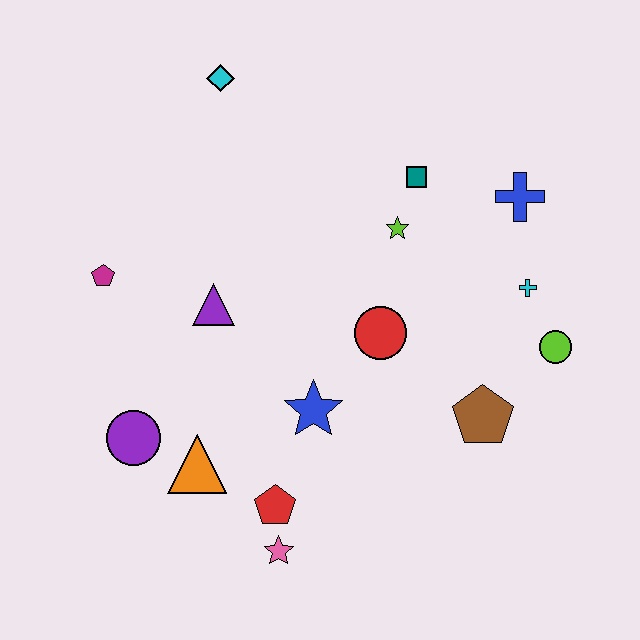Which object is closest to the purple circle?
The orange triangle is closest to the purple circle.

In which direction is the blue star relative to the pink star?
The blue star is above the pink star.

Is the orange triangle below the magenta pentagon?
Yes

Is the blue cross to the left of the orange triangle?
No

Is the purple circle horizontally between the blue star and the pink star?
No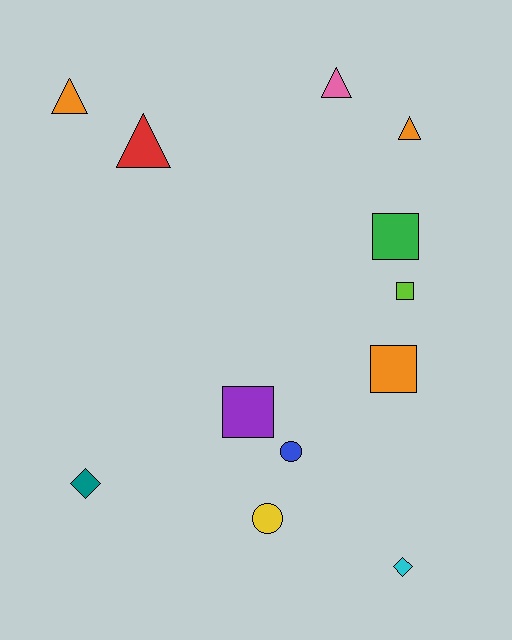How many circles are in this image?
There are 2 circles.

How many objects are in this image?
There are 12 objects.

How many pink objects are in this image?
There is 1 pink object.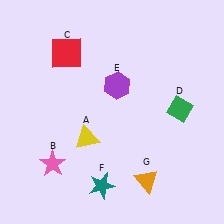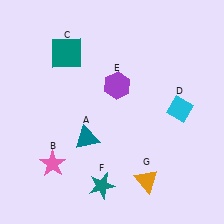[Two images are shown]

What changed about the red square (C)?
In Image 1, C is red. In Image 2, it changed to teal.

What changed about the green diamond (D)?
In Image 1, D is green. In Image 2, it changed to cyan.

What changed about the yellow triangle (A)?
In Image 1, A is yellow. In Image 2, it changed to teal.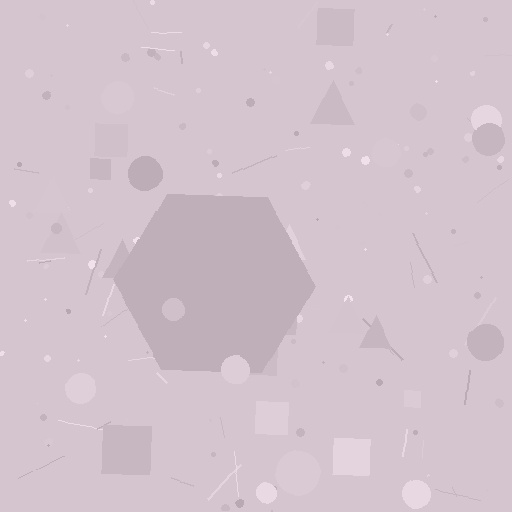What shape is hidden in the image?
A hexagon is hidden in the image.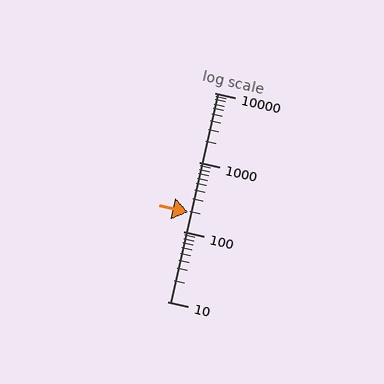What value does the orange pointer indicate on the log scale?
The pointer indicates approximately 190.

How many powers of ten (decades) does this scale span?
The scale spans 3 decades, from 10 to 10000.